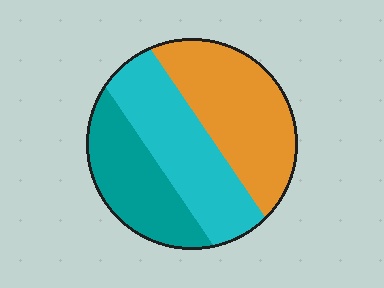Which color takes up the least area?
Teal, at roughly 25%.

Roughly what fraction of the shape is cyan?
Cyan covers about 35% of the shape.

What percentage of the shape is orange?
Orange covers roughly 40% of the shape.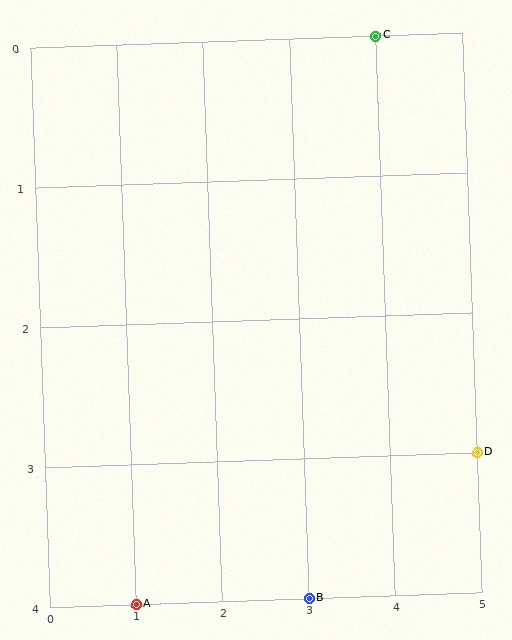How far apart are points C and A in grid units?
Points C and A are 3 columns and 4 rows apart (about 5.0 grid units diagonally).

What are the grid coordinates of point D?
Point D is at grid coordinates (5, 3).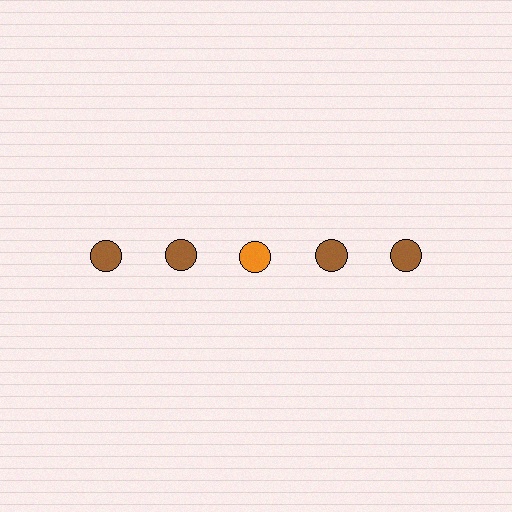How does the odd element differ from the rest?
It has a different color: orange instead of brown.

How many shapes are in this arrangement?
There are 5 shapes arranged in a grid pattern.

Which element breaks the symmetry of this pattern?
The orange circle in the top row, center column breaks the symmetry. All other shapes are brown circles.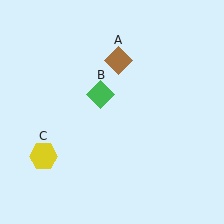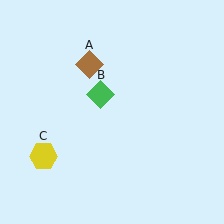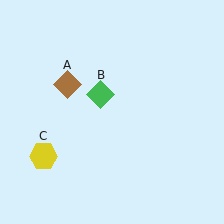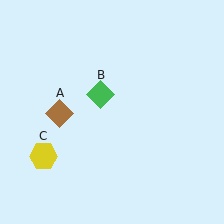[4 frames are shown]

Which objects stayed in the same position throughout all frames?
Green diamond (object B) and yellow hexagon (object C) remained stationary.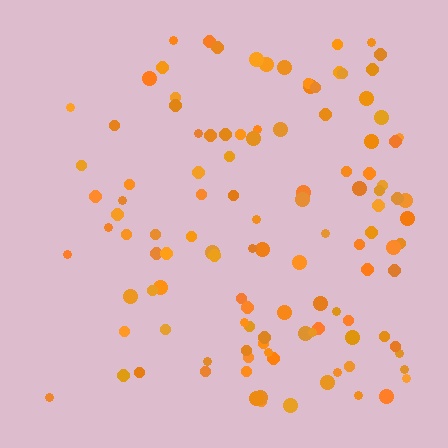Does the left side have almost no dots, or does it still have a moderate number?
Still a moderate number, just noticeably fewer than the right.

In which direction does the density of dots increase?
From left to right, with the right side densest.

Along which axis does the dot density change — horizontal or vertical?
Horizontal.